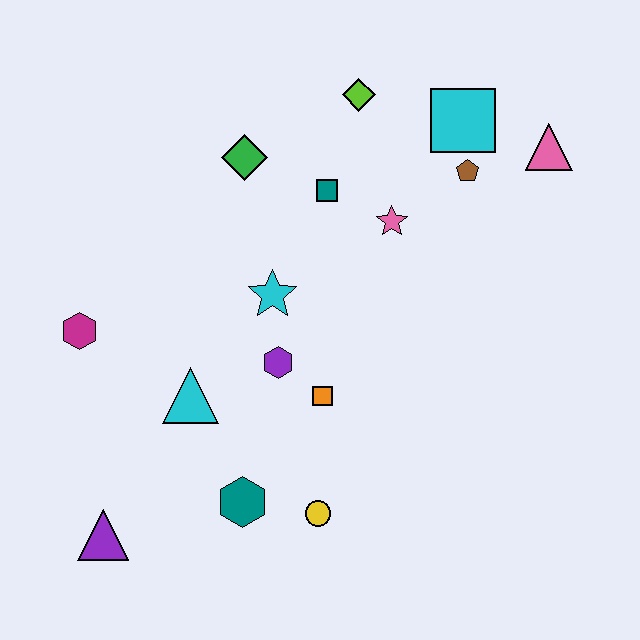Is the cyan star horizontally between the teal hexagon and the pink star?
Yes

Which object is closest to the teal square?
The pink star is closest to the teal square.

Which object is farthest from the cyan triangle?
The pink triangle is farthest from the cyan triangle.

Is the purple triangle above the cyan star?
No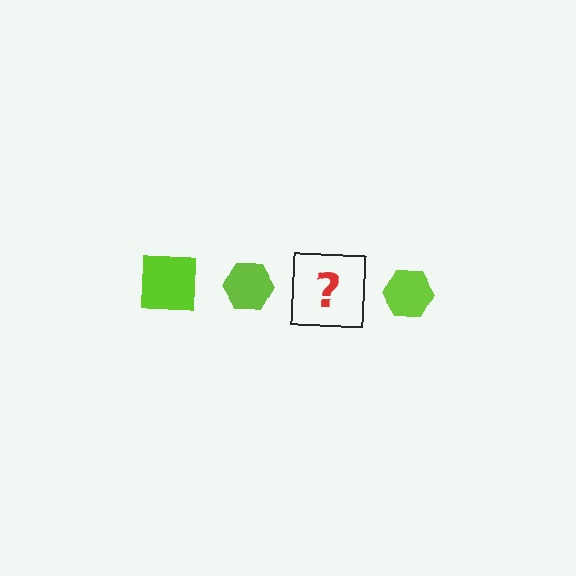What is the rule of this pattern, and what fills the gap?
The rule is that the pattern cycles through square, hexagon shapes in lime. The gap should be filled with a lime square.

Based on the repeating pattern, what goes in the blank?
The blank should be a lime square.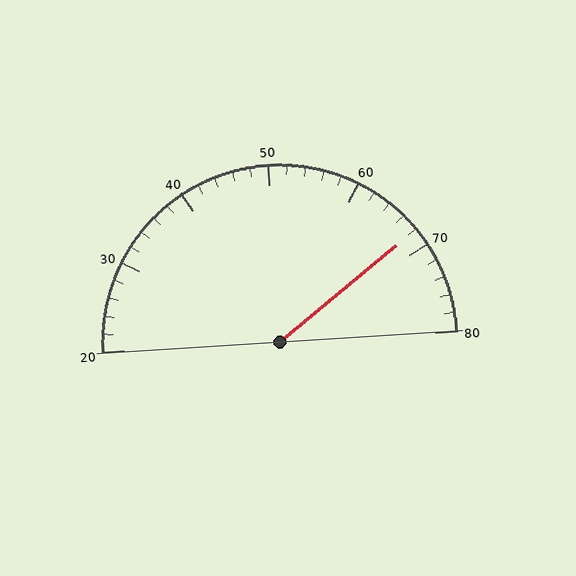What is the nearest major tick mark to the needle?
The nearest major tick mark is 70.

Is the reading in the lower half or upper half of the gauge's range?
The reading is in the upper half of the range (20 to 80).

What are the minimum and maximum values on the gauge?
The gauge ranges from 20 to 80.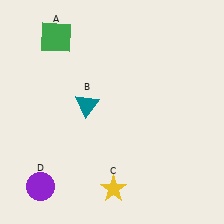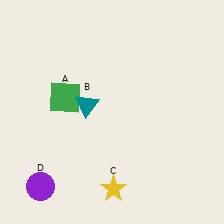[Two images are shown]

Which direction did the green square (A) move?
The green square (A) moved down.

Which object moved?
The green square (A) moved down.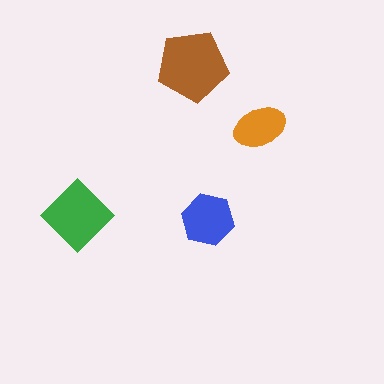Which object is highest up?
The brown pentagon is topmost.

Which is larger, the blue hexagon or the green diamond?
The green diamond.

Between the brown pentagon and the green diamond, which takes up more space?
The brown pentagon.